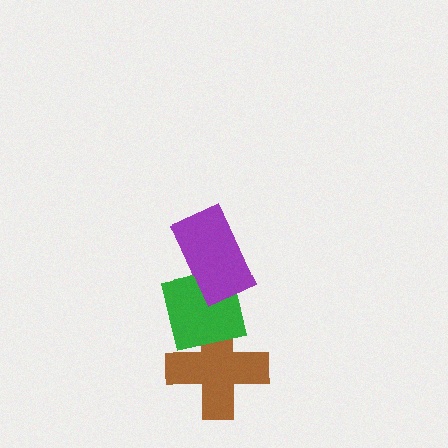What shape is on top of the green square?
The purple rectangle is on top of the green square.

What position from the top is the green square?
The green square is 2nd from the top.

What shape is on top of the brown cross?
The green square is on top of the brown cross.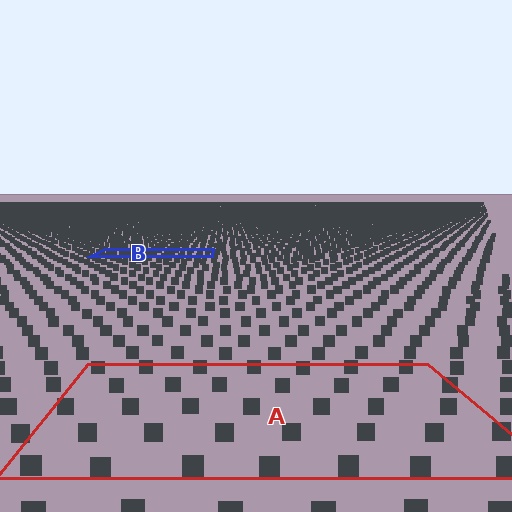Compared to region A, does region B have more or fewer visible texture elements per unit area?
Region B has more texture elements per unit area — they are packed more densely because it is farther away.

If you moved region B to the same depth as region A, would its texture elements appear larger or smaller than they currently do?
They would appear larger. At a closer depth, the same texture elements are projected at a bigger on-screen size.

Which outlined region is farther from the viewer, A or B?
Region B is farther from the viewer — the texture elements inside it appear smaller and more densely packed.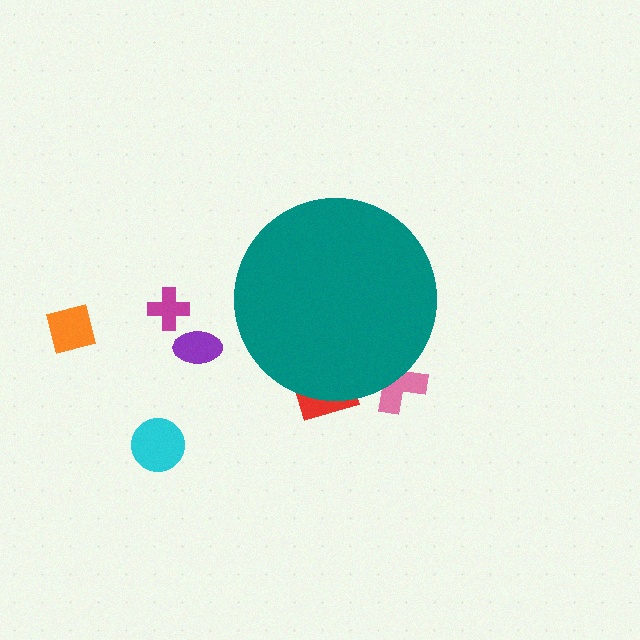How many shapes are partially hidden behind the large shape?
2 shapes are partially hidden.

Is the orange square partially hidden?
No, the orange square is fully visible.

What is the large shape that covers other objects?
A teal circle.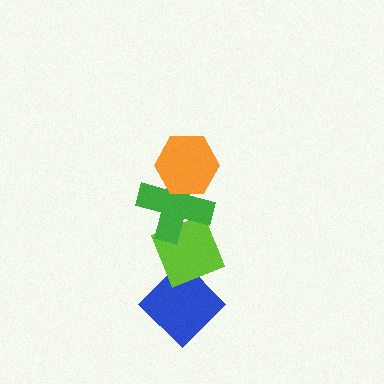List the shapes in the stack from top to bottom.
From top to bottom: the orange hexagon, the green cross, the lime diamond, the blue diamond.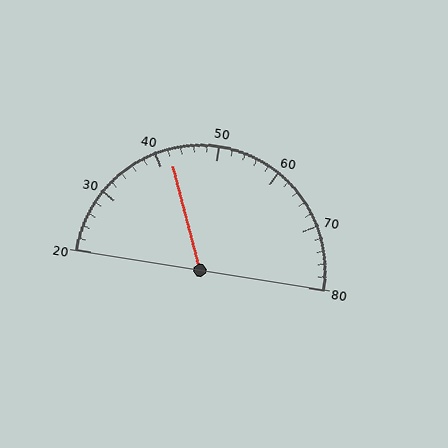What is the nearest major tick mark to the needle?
The nearest major tick mark is 40.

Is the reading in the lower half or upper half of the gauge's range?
The reading is in the lower half of the range (20 to 80).